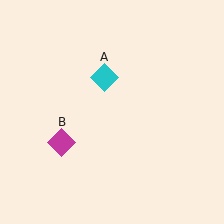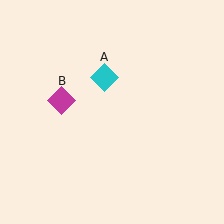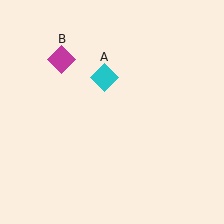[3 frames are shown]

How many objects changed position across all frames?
1 object changed position: magenta diamond (object B).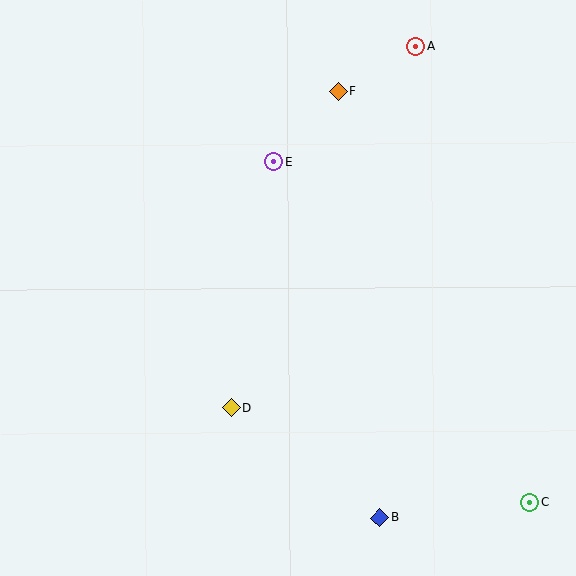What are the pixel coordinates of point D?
Point D is at (231, 408).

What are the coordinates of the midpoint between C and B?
The midpoint between C and B is at (455, 510).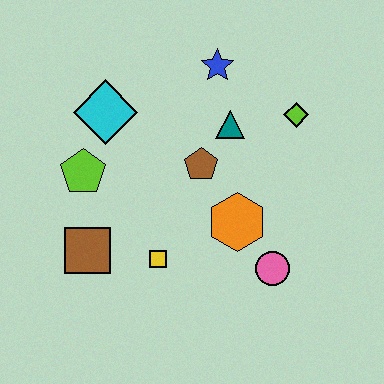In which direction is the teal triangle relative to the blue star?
The teal triangle is below the blue star.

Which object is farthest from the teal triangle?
The brown square is farthest from the teal triangle.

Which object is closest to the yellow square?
The brown square is closest to the yellow square.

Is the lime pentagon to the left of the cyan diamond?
Yes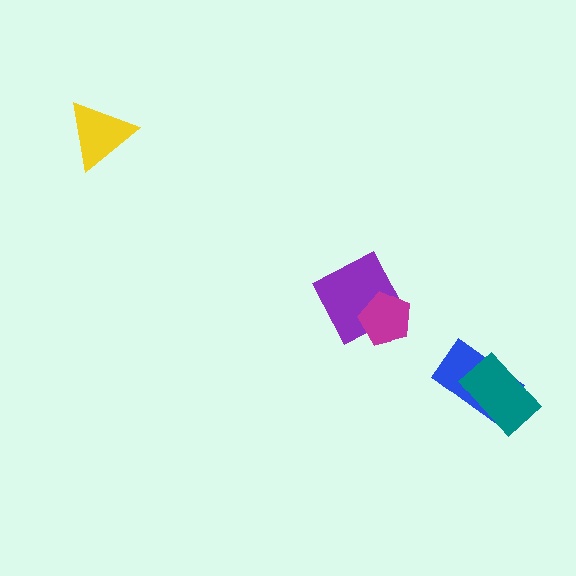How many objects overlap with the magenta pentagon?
1 object overlaps with the magenta pentagon.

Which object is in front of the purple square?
The magenta pentagon is in front of the purple square.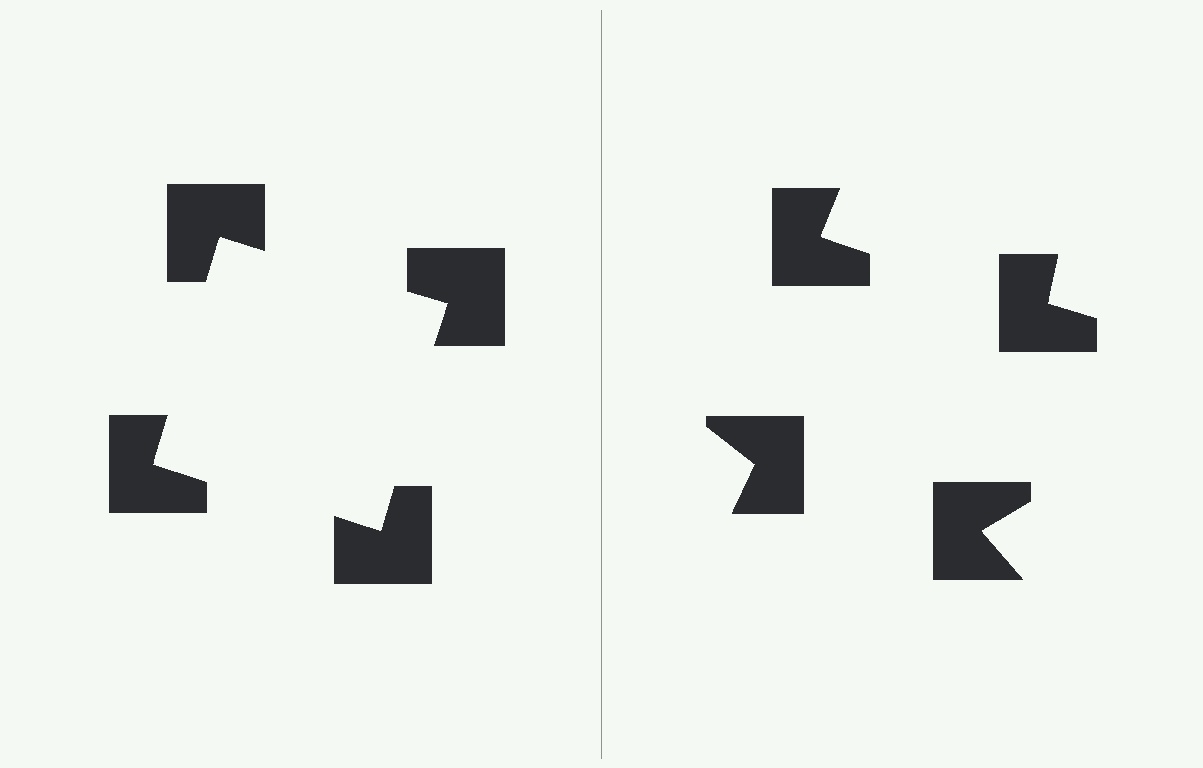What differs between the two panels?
The notched squares are positioned identically on both sides; only the wedge orientations differ. On the left they align to a square; on the right they are misaligned.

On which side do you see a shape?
An illusory square appears on the left side. On the right side the wedge cuts are rotated, so no coherent shape forms.